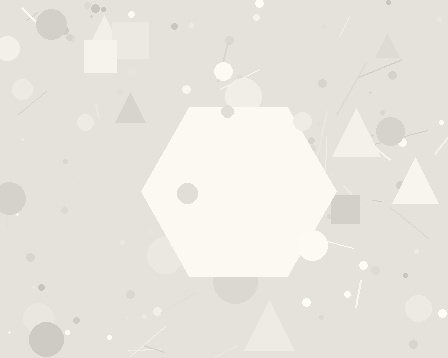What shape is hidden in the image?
A hexagon is hidden in the image.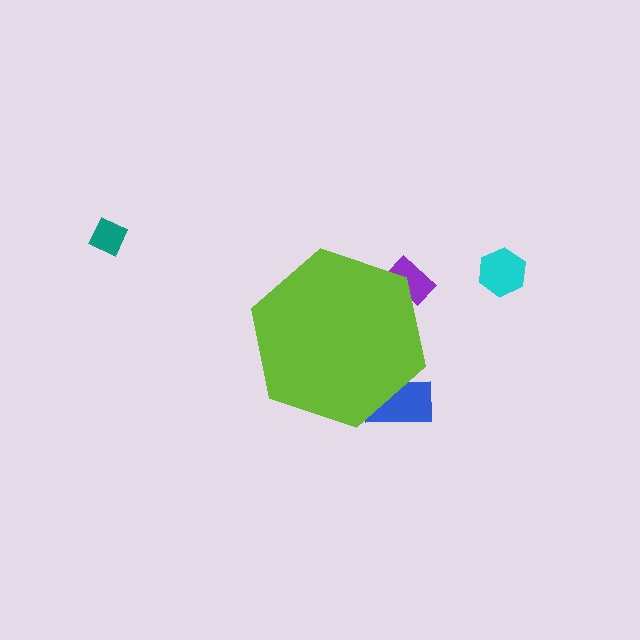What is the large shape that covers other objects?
A lime hexagon.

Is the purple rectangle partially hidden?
Yes, the purple rectangle is partially hidden behind the lime hexagon.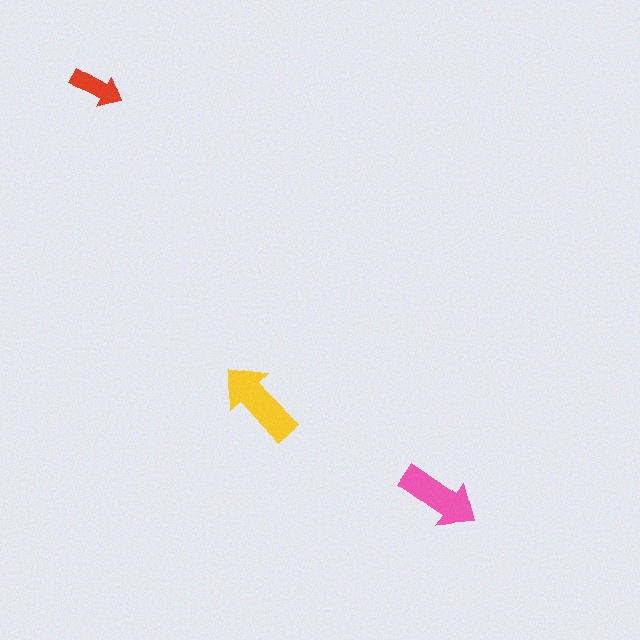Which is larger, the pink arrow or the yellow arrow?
The yellow one.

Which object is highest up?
The red arrow is topmost.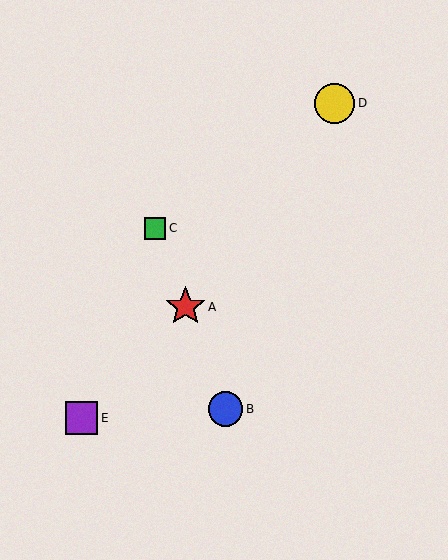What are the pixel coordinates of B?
Object B is at (225, 409).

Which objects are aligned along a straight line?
Objects A, B, C are aligned along a straight line.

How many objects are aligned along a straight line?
3 objects (A, B, C) are aligned along a straight line.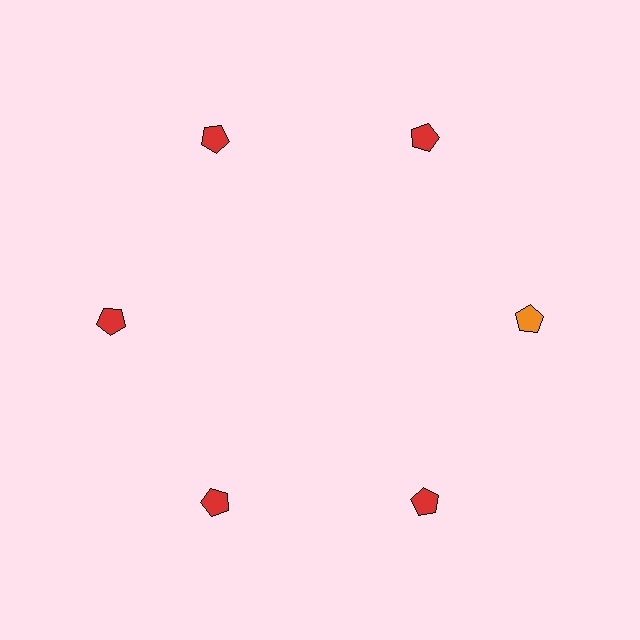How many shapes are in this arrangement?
There are 6 shapes arranged in a ring pattern.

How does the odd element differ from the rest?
It has a different color: orange instead of red.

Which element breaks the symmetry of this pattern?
The orange pentagon at roughly the 3 o'clock position breaks the symmetry. All other shapes are red pentagons.